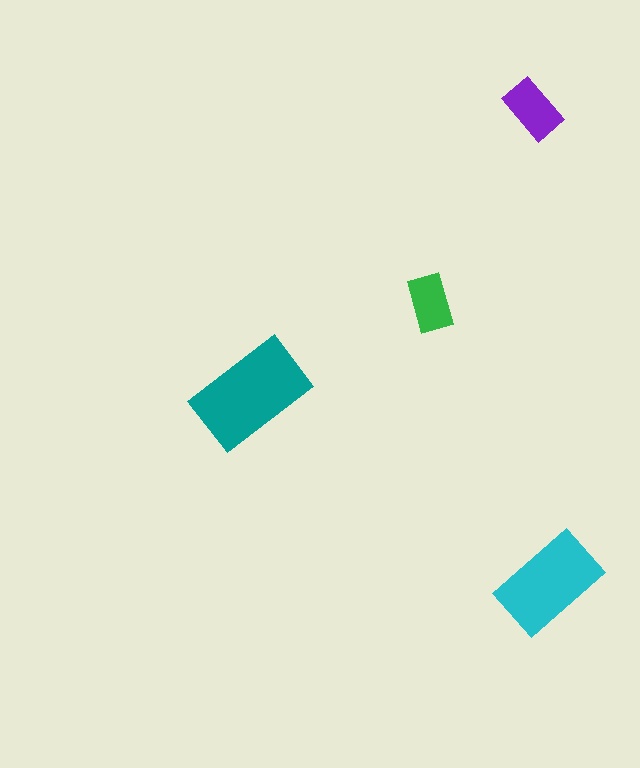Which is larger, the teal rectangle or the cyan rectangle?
The teal one.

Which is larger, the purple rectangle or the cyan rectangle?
The cyan one.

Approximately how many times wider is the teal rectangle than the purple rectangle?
About 2 times wider.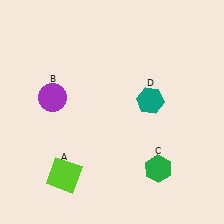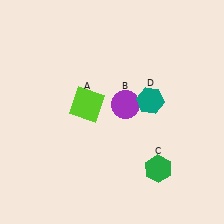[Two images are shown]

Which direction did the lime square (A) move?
The lime square (A) moved up.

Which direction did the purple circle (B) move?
The purple circle (B) moved right.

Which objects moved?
The objects that moved are: the lime square (A), the purple circle (B).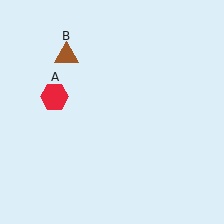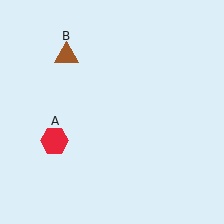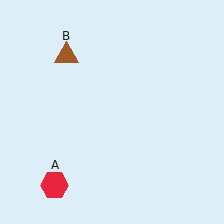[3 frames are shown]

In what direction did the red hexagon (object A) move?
The red hexagon (object A) moved down.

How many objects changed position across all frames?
1 object changed position: red hexagon (object A).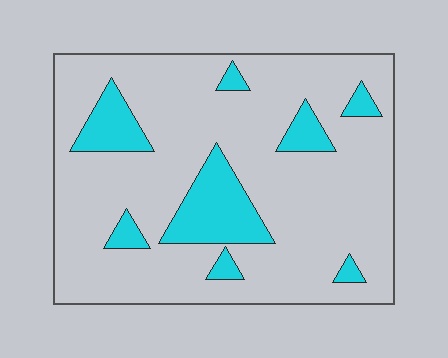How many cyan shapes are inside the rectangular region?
8.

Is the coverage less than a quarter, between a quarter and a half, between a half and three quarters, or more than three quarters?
Less than a quarter.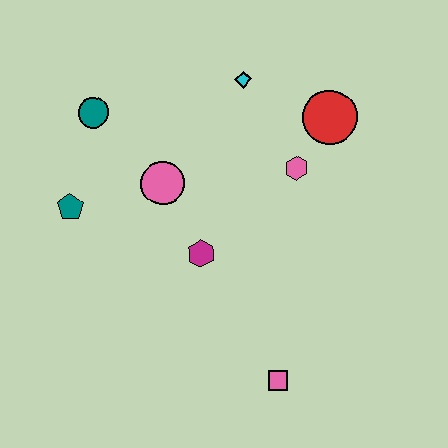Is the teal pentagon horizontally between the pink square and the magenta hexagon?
No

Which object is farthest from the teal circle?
The pink square is farthest from the teal circle.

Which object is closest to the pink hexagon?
The red circle is closest to the pink hexagon.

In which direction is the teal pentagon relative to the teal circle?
The teal pentagon is below the teal circle.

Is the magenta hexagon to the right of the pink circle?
Yes